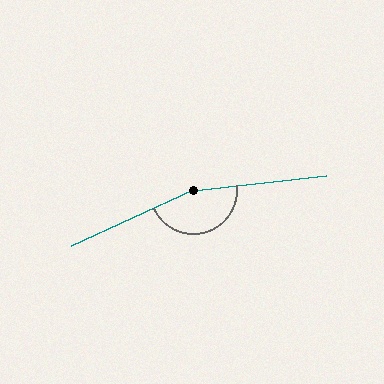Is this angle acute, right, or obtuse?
It is obtuse.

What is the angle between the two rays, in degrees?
Approximately 161 degrees.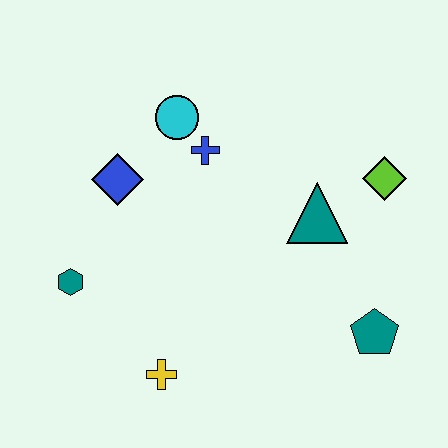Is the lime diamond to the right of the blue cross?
Yes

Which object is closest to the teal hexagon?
The blue diamond is closest to the teal hexagon.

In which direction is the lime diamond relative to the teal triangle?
The lime diamond is to the right of the teal triangle.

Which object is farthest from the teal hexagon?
The lime diamond is farthest from the teal hexagon.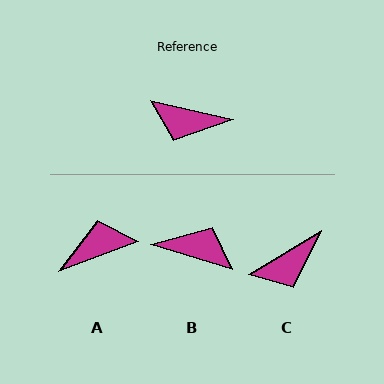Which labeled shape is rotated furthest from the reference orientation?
B, about 176 degrees away.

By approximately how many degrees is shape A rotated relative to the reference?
Approximately 147 degrees clockwise.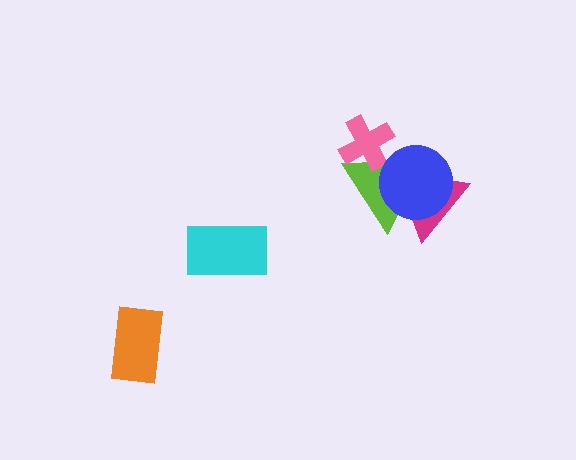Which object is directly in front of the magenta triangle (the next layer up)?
The lime triangle is directly in front of the magenta triangle.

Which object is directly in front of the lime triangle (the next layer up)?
The pink cross is directly in front of the lime triangle.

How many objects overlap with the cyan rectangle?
0 objects overlap with the cyan rectangle.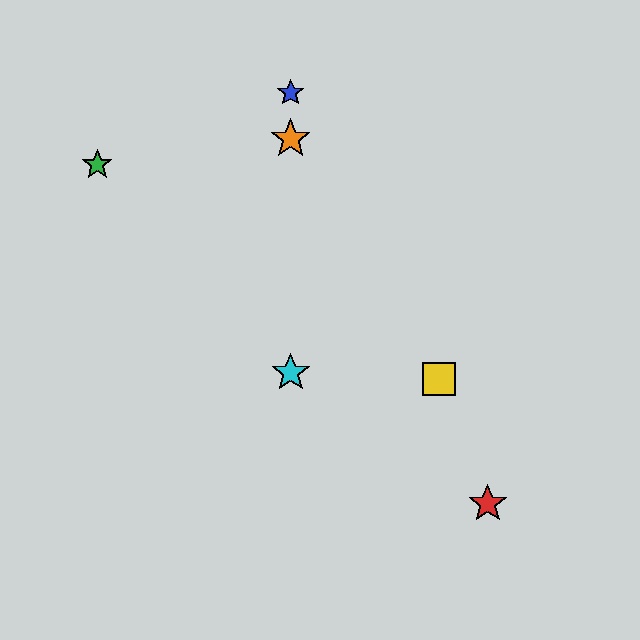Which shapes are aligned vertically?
The blue star, the purple star, the orange star, the cyan star are aligned vertically.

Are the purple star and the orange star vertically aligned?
Yes, both are at x≈291.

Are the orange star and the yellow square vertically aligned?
No, the orange star is at x≈291 and the yellow square is at x≈439.